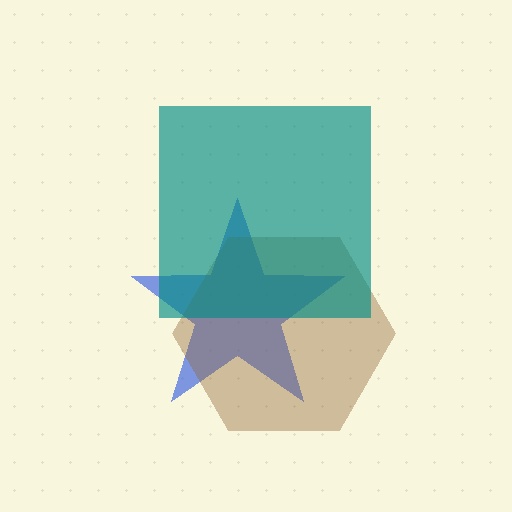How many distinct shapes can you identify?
There are 3 distinct shapes: a blue star, a brown hexagon, a teal square.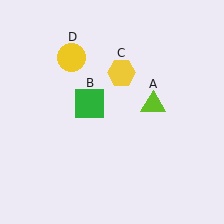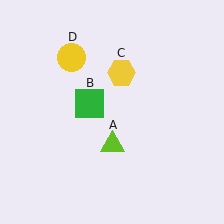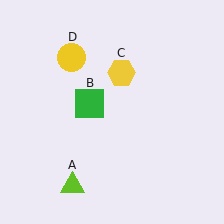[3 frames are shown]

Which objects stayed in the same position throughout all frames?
Green square (object B) and yellow hexagon (object C) and yellow circle (object D) remained stationary.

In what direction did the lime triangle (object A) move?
The lime triangle (object A) moved down and to the left.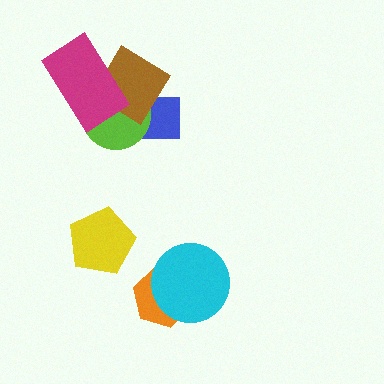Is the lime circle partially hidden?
Yes, it is partially covered by another shape.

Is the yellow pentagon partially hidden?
No, no other shape covers it.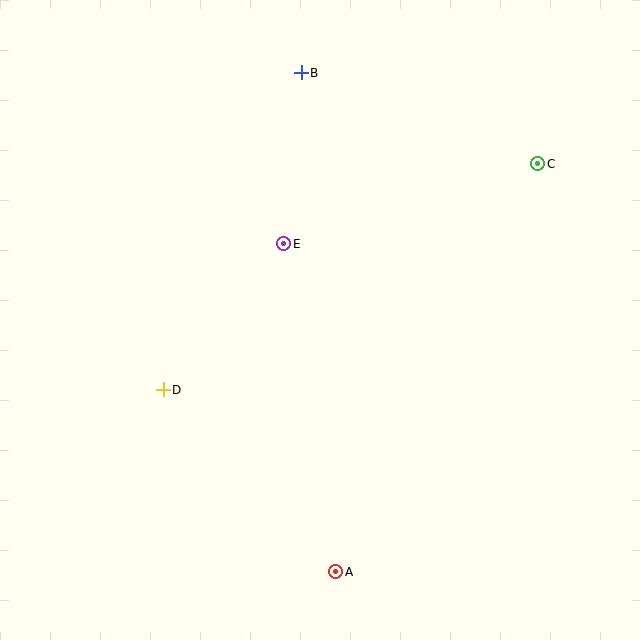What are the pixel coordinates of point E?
Point E is at (284, 244).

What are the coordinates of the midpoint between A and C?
The midpoint between A and C is at (437, 368).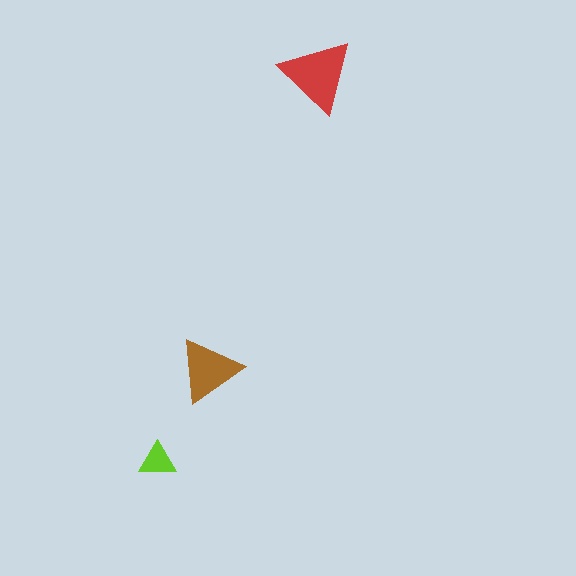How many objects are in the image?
There are 3 objects in the image.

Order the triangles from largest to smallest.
the red one, the brown one, the lime one.